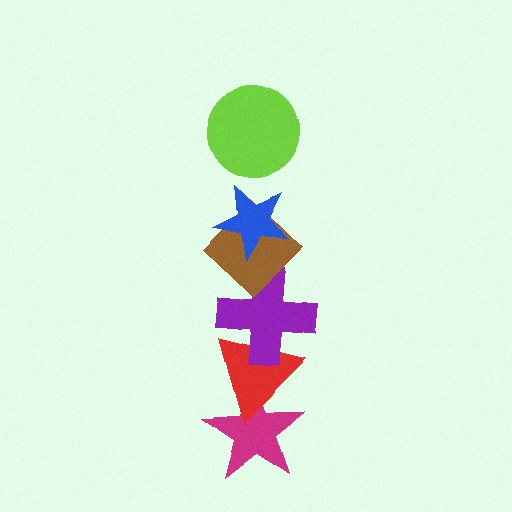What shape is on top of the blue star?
The lime circle is on top of the blue star.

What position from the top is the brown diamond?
The brown diamond is 3rd from the top.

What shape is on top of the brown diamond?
The blue star is on top of the brown diamond.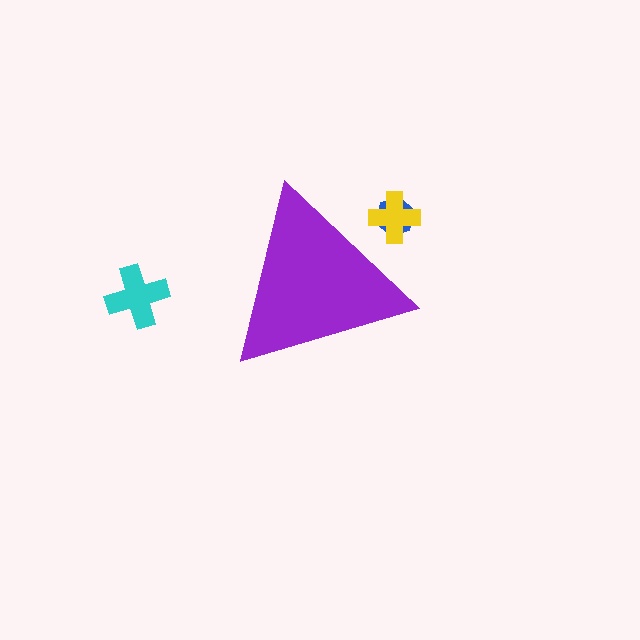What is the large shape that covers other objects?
A purple triangle.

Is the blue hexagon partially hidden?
Yes, the blue hexagon is partially hidden behind the purple triangle.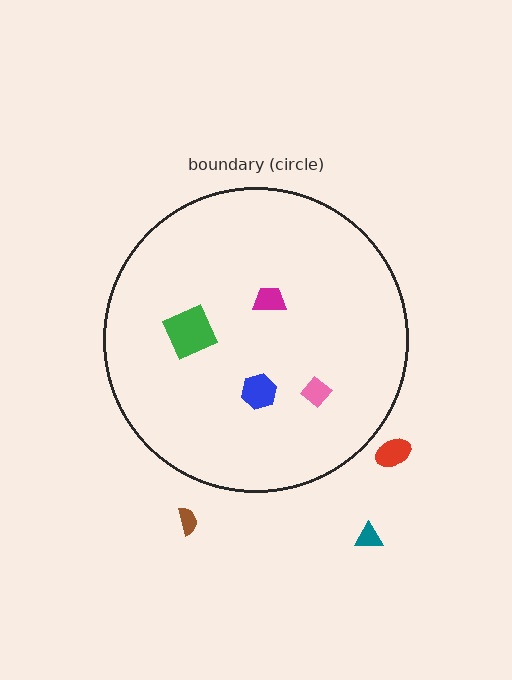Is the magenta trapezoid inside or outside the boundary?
Inside.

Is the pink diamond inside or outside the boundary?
Inside.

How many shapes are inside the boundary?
4 inside, 3 outside.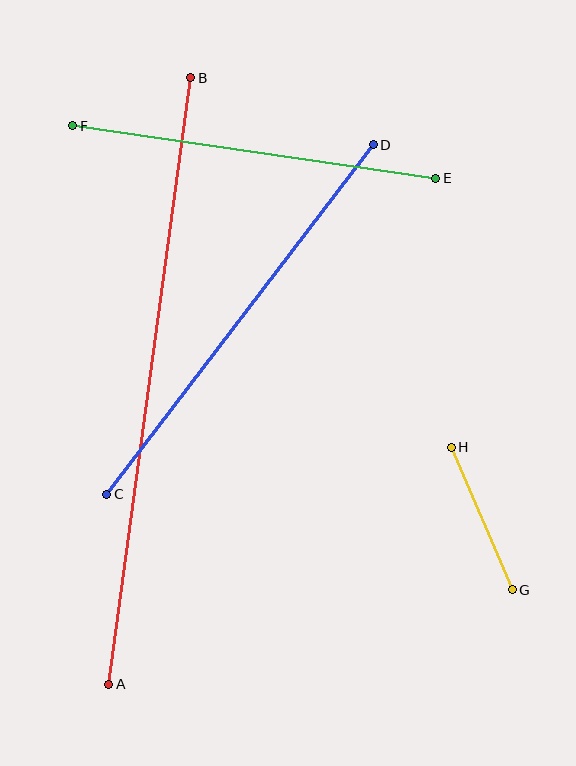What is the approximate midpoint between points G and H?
The midpoint is at approximately (482, 519) pixels.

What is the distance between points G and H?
The distance is approximately 155 pixels.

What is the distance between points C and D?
The distance is approximately 439 pixels.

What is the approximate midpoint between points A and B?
The midpoint is at approximately (150, 381) pixels.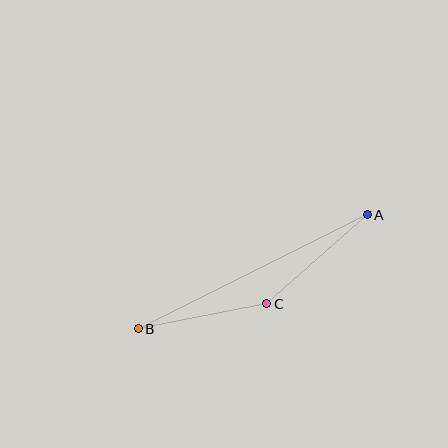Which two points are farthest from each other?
Points A and B are farthest from each other.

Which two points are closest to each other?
Points B and C are closest to each other.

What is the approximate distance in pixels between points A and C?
The distance between A and C is approximately 134 pixels.